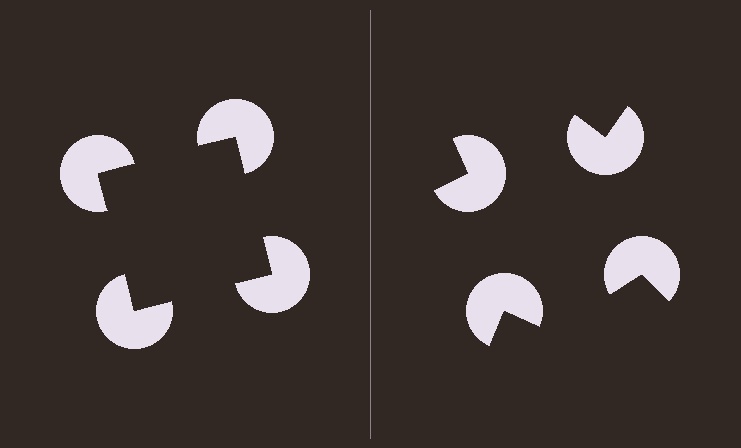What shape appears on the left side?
An illusory square.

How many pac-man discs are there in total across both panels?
8 — 4 on each side.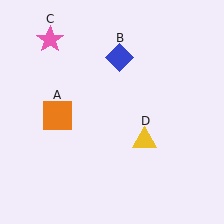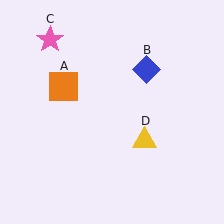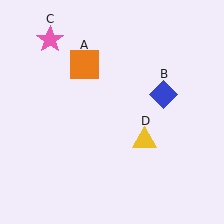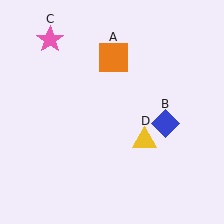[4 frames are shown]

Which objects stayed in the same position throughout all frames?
Pink star (object C) and yellow triangle (object D) remained stationary.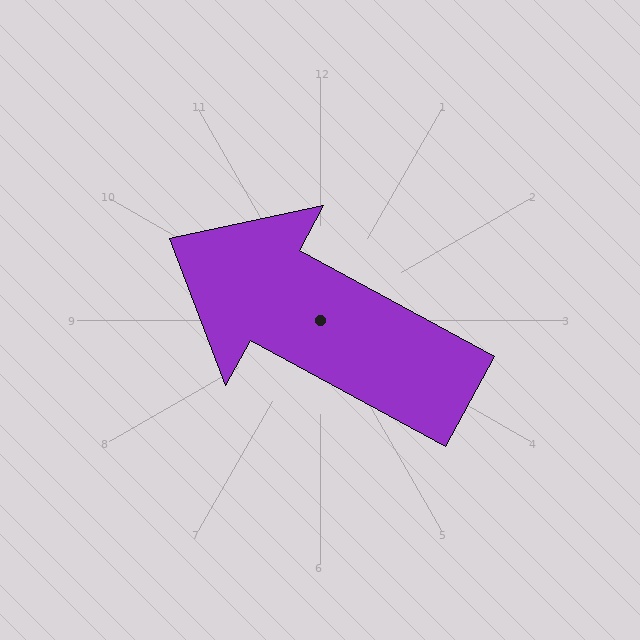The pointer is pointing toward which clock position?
Roughly 10 o'clock.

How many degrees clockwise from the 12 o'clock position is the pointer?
Approximately 299 degrees.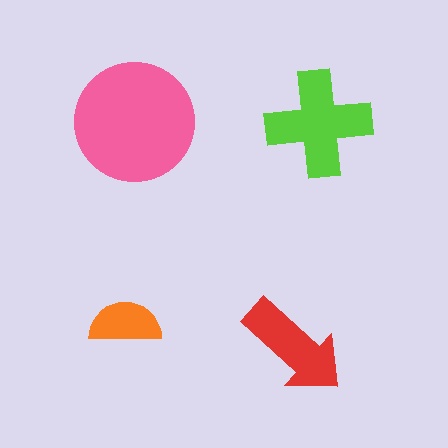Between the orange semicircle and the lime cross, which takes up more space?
The lime cross.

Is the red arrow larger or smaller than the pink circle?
Smaller.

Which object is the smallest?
The orange semicircle.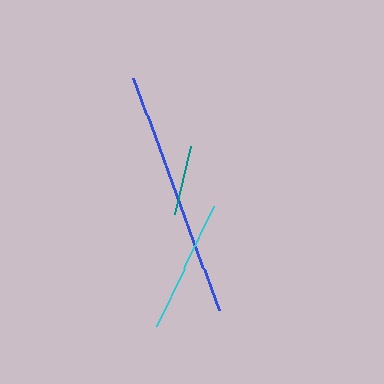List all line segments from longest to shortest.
From longest to shortest: blue, cyan, teal.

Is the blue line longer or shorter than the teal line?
The blue line is longer than the teal line.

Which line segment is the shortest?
The teal line is the shortest at approximately 69 pixels.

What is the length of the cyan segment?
The cyan segment is approximately 133 pixels long.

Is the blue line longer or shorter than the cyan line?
The blue line is longer than the cyan line.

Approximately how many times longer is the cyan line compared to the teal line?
The cyan line is approximately 1.9 times the length of the teal line.